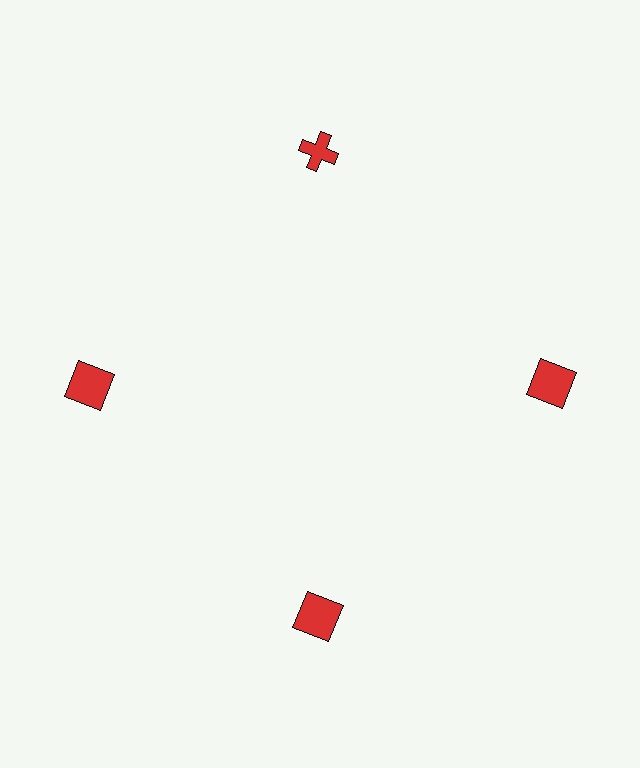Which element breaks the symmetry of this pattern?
The red cross at roughly the 12 o'clock position breaks the symmetry. All other shapes are red squares.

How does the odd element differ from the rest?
It has a different shape: cross instead of square.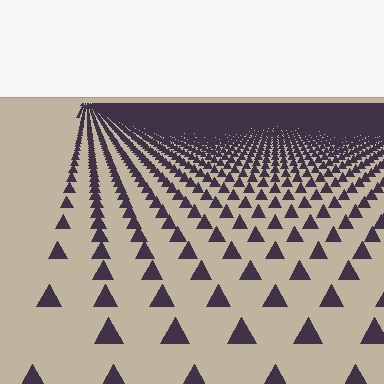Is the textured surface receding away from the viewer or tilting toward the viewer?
The surface is receding away from the viewer. Texture elements get smaller and denser toward the top.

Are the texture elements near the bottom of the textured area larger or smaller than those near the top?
Larger. Near the bottom, elements are closer to the viewer and appear at a bigger on-screen size.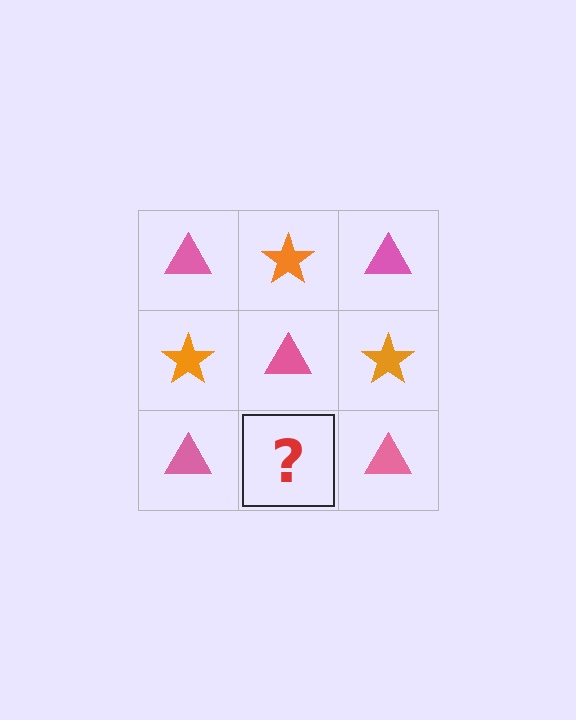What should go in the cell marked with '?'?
The missing cell should contain an orange star.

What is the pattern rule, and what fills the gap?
The rule is that it alternates pink triangle and orange star in a checkerboard pattern. The gap should be filled with an orange star.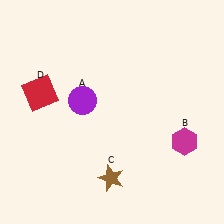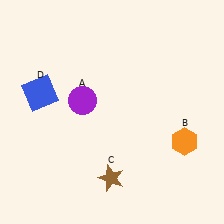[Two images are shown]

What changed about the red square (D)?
In Image 1, D is red. In Image 2, it changed to blue.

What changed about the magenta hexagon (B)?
In Image 1, B is magenta. In Image 2, it changed to orange.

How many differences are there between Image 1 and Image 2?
There are 2 differences between the two images.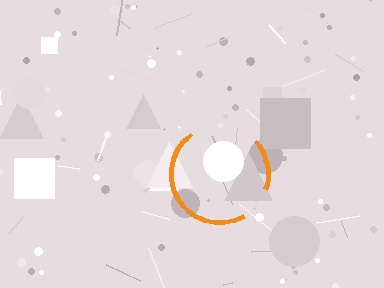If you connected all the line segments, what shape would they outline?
They would outline a circle.